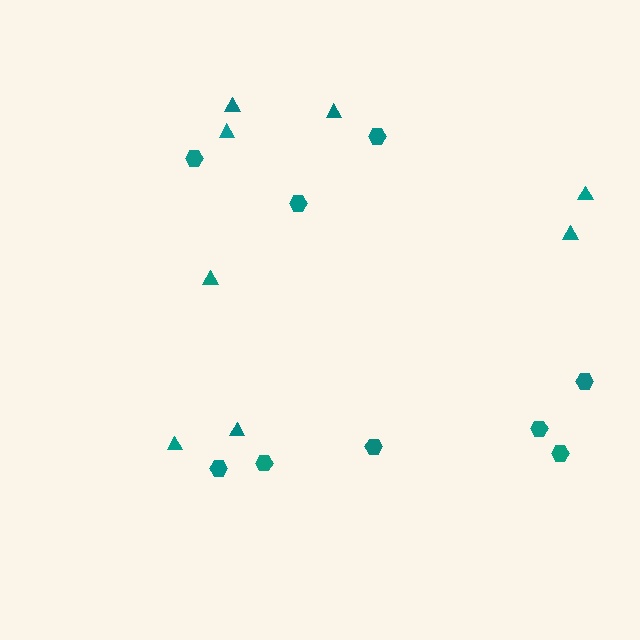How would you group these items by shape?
There are 2 groups: one group of hexagons (9) and one group of triangles (8).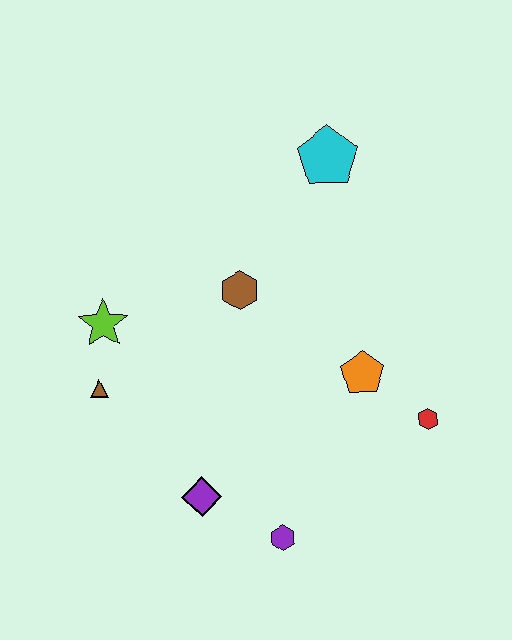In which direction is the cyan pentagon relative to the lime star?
The cyan pentagon is to the right of the lime star.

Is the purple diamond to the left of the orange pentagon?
Yes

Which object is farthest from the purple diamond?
The cyan pentagon is farthest from the purple diamond.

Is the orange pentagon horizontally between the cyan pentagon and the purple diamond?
No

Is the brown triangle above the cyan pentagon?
No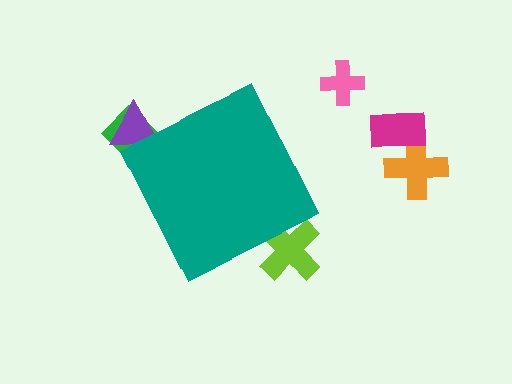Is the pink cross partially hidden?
No, the pink cross is fully visible.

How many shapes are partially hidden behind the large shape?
3 shapes are partially hidden.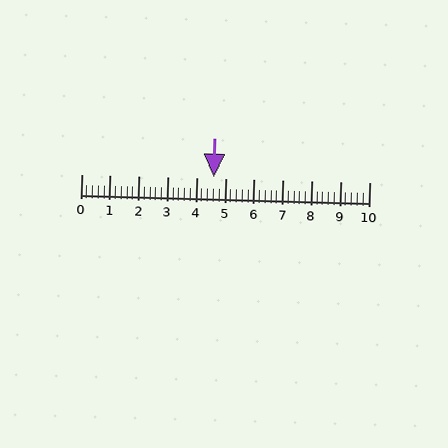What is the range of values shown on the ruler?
The ruler shows values from 0 to 10.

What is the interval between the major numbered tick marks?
The major tick marks are spaced 1 units apart.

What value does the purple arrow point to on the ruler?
The purple arrow points to approximately 4.6.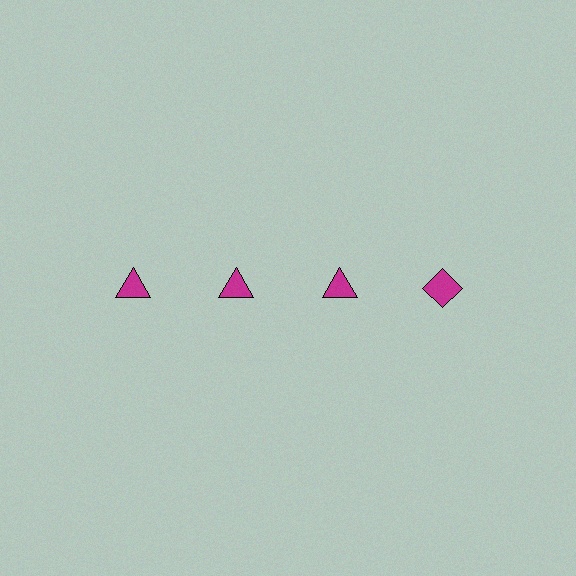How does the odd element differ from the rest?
It has a different shape: diamond instead of triangle.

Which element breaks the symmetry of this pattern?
The magenta diamond in the top row, second from right column breaks the symmetry. All other shapes are magenta triangles.